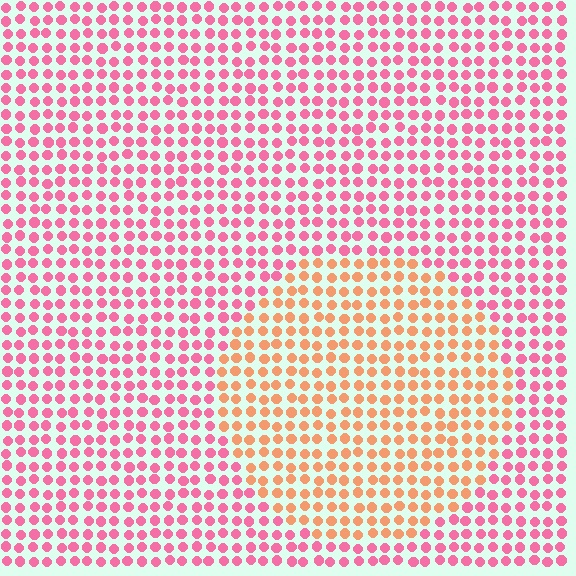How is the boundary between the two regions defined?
The boundary is defined purely by a slight shift in hue (about 45 degrees). Spacing, size, and orientation are identical on both sides.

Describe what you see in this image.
The image is filled with small pink elements in a uniform arrangement. A circle-shaped region is visible where the elements are tinted to a slightly different hue, forming a subtle color boundary.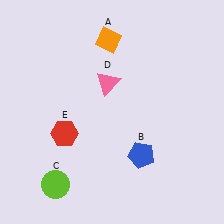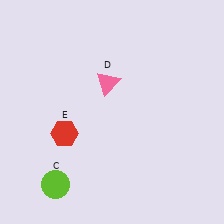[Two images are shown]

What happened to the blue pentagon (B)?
The blue pentagon (B) was removed in Image 2. It was in the bottom-right area of Image 1.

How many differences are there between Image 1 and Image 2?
There are 2 differences between the two images.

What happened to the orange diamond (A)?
The orange diamond (A) was removed in Image 2. It was in the top-left area of Image 1.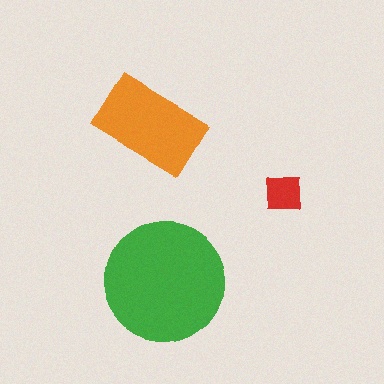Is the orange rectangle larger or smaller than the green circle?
Smaller.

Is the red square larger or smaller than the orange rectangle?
Smaller.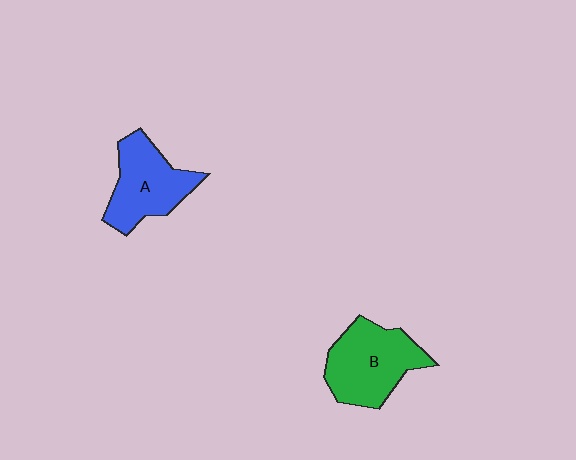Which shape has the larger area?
Shape B (green).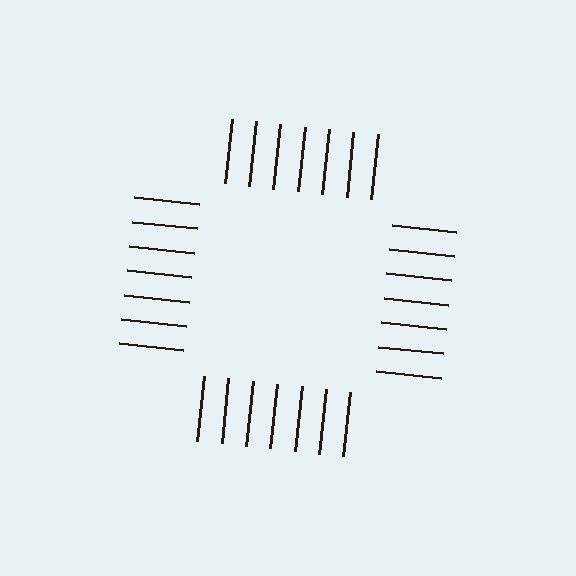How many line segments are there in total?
28 — 7 along each of the 4 edges.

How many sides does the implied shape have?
4 sides — the line-ends trace a square.